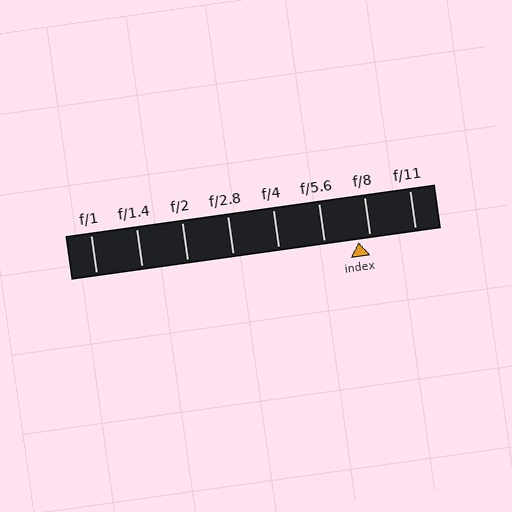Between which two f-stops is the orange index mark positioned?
The index mark is between f/5.6 and f/8.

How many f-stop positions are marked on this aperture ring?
There are 8 f-stop positions marked.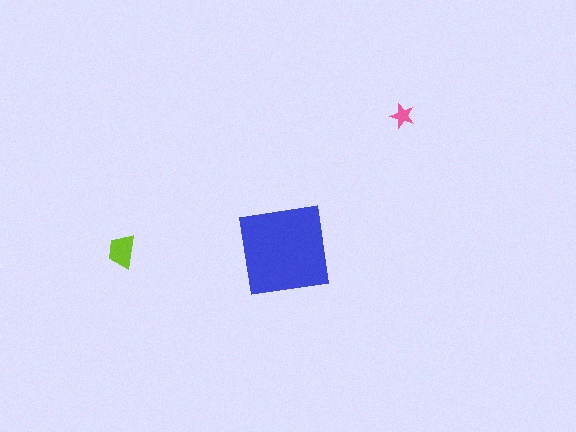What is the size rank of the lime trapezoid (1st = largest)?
2nd.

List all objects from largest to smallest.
The blue square, the lime trapezoid, the pink star.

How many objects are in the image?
There are 3 objects in the image.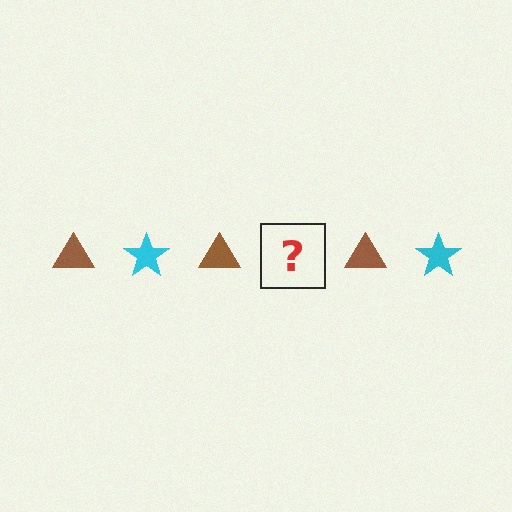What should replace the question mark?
The question mark should be replaced with a cyan star.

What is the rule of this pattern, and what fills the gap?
The rule is that the pattern alternates between brown triangle and cyan star. The gap should be filled with a cyan star.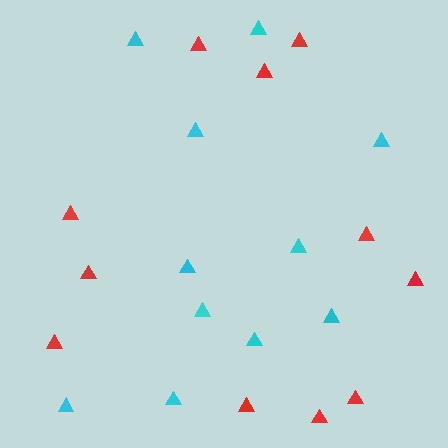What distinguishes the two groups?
There are 2 groups: one group of cyan triangles (11) and one group of red triangles (11).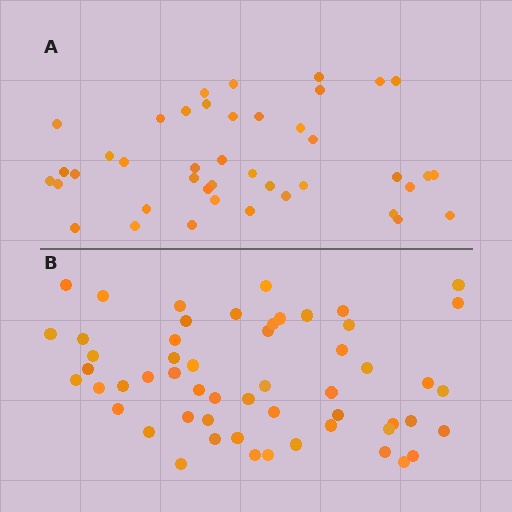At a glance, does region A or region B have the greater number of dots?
Region B (the bottom region) has more dots.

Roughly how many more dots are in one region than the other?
Region B has approximately 15 more dots than region A.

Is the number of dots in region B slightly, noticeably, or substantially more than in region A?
Region B has noticeably more, but not dramatically so. The ratio is roughly 1.3 to 1.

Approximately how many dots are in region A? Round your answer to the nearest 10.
About 40 dots. (The exact count is 42, which rounds to 40.)